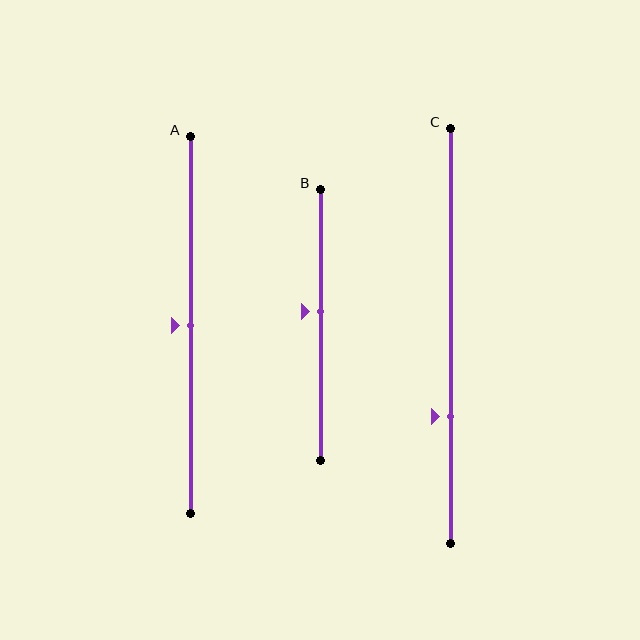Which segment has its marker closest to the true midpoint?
Segment A has its marker closest to the true midpoint.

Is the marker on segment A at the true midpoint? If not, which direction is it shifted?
Yes, the marker on segment A is at the true midpoint.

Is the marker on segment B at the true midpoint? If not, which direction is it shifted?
No, the marker on segment B is shifted upward by about 5% of the segment length.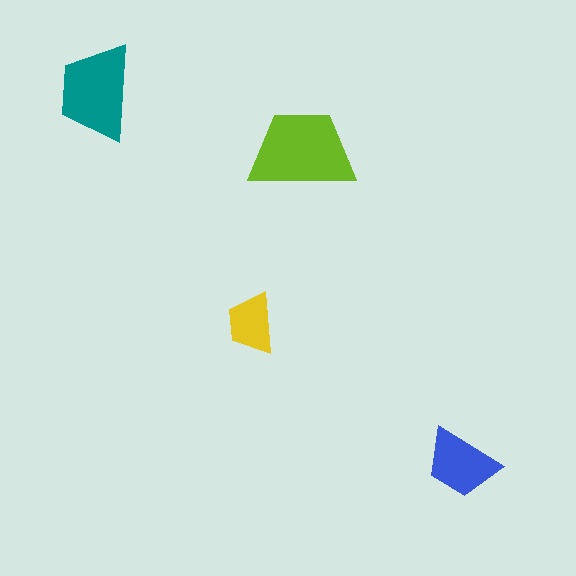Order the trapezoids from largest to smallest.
the lime one, the teal one, the blue one, the yellow one.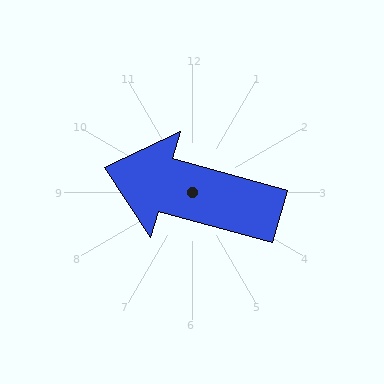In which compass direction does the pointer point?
West.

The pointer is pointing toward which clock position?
Roughly 10 o'clock.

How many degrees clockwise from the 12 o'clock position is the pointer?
Approximately 286 degrees.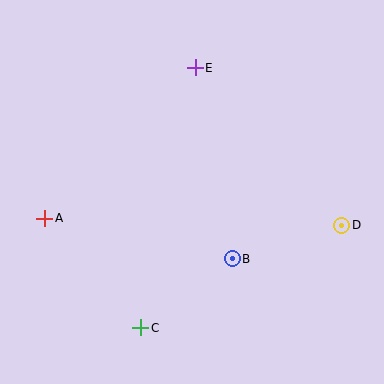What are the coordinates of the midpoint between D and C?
The midpoint between D and C is at (241, 277).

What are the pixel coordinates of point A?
Point A is at (45, 218).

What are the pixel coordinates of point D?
Point D is at (342, 226).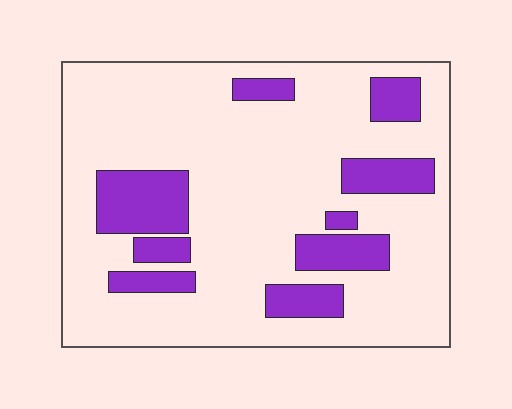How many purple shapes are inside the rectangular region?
9.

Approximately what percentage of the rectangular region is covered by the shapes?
Approximately 20%.